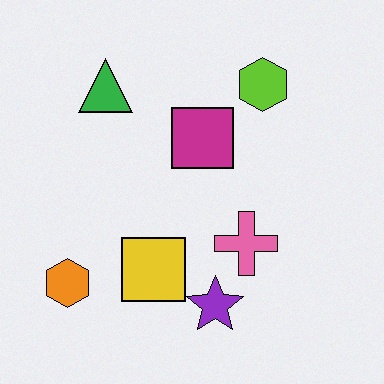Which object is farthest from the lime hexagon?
The orange hexagon is farthest from the lime hexagon.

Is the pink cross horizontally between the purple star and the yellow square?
No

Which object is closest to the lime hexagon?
The magenta square is closest to the lime hexagon.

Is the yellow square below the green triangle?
Yes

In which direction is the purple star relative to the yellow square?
The purple star is to the right of the yellow square.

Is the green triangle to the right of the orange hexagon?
Yes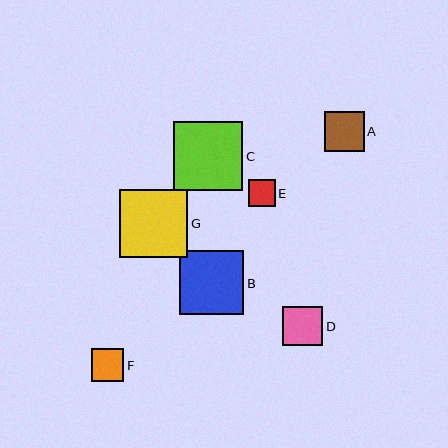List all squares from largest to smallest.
From largest to smallest: C, G, B, A, D, F, E.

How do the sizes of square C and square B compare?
Square C and square B are approximately the same size.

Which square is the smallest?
Square E is the smallest with a size of approximately 27 pixels.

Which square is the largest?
Square C is the largest with a size of approximately 69 pixels.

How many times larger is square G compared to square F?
Square G is approximately 2.1 times the size of square F.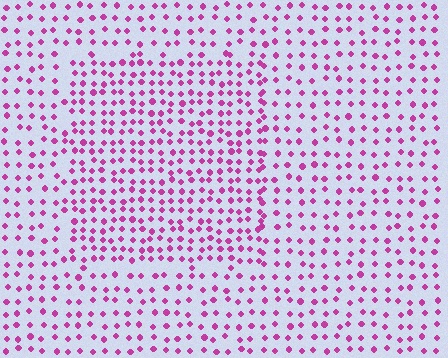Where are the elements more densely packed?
The elements are more densely packed inside the rectangle boundary.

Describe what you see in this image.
The image contains small magenta elements arranged at two different densities. A rectangle-shaped region is visible where the elements are more densely packed than the surrounding area.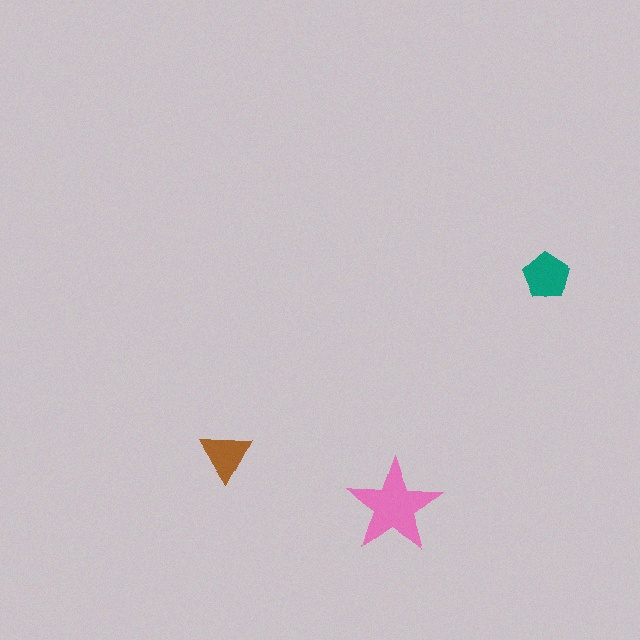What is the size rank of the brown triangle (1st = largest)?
3rd.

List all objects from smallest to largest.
The brown triangle, the teal pentagon, the pink star.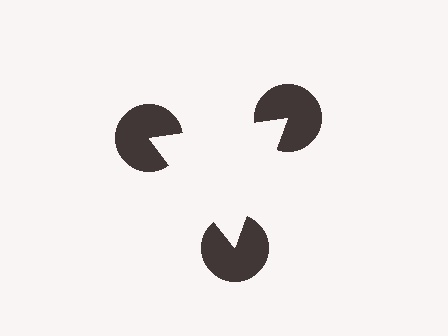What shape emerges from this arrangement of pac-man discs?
An illusory triangle — its edges are inferred from the aligned wedge cuts in the pac-man discs, not physically drawn.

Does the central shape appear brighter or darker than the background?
It typically appears slightly brighter than the background, even though no actual brightness change is drawn.